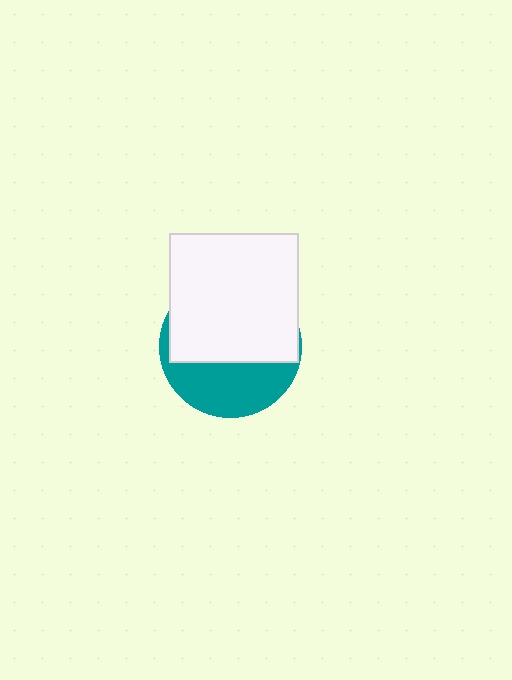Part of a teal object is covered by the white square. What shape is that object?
It is a circle.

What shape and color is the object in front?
The object in front is a white square.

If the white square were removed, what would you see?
You would see the complete teal circle.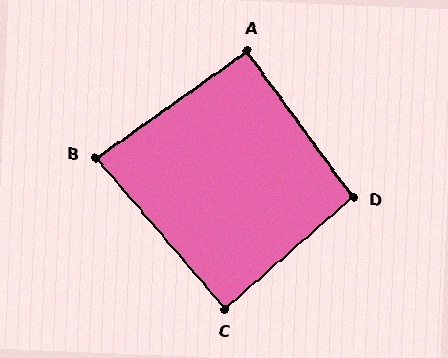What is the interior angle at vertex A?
Approximately 91 degrees (approximately right).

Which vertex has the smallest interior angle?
B, at approximately 85 degrees.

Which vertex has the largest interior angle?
D, at approximately 95 degrees.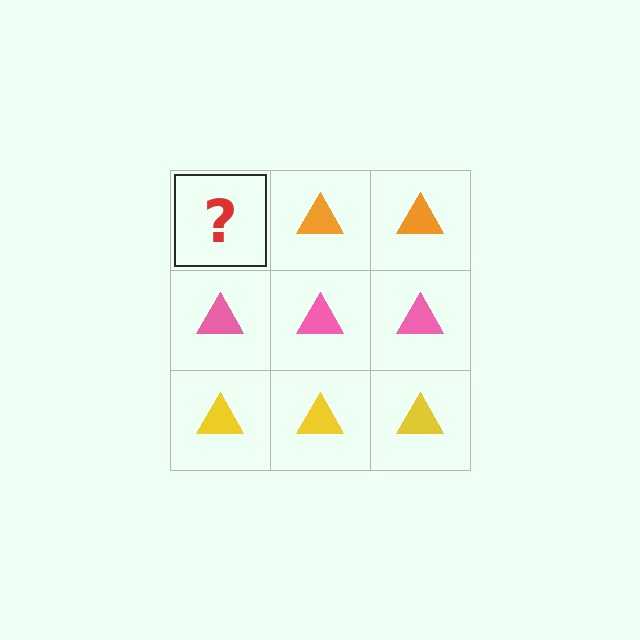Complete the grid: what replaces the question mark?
The question mark should be replaced with an orange triangle.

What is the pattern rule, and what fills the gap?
The rule is that each row has a consistent color. The gap should be filled with an orange triangle.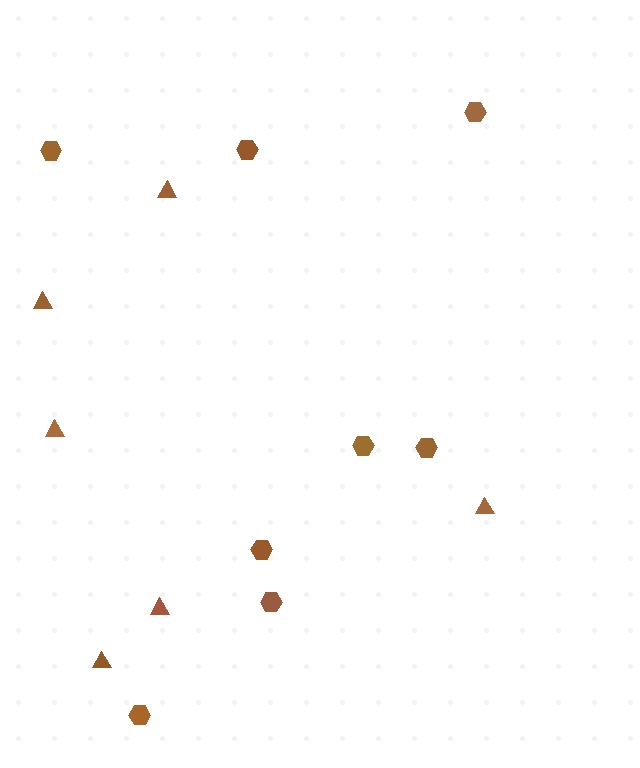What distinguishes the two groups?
There are 2 groups: one group of hexagons (8) and one group of triangles (6).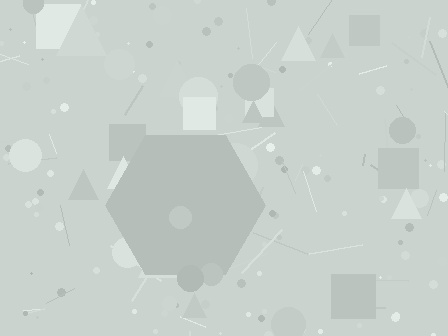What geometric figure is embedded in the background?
A hexagon is embedded in the background.